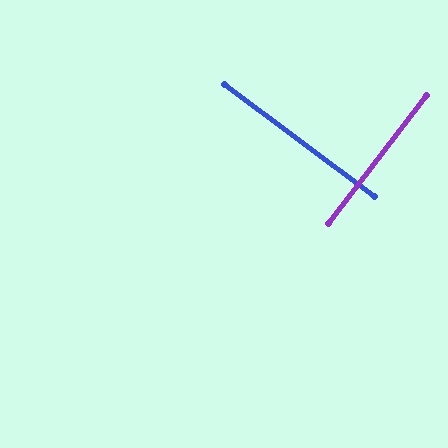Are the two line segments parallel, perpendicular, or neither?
Perpendicular — they meet at approximately 90°.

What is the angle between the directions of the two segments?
Approximately 90 degrees.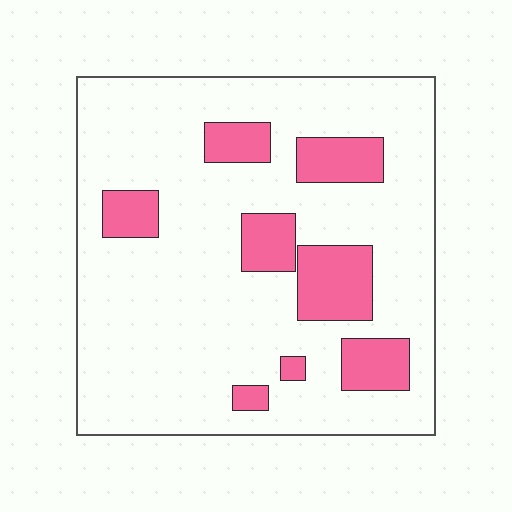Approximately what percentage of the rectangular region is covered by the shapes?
Approximately 20%.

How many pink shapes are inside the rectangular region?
8.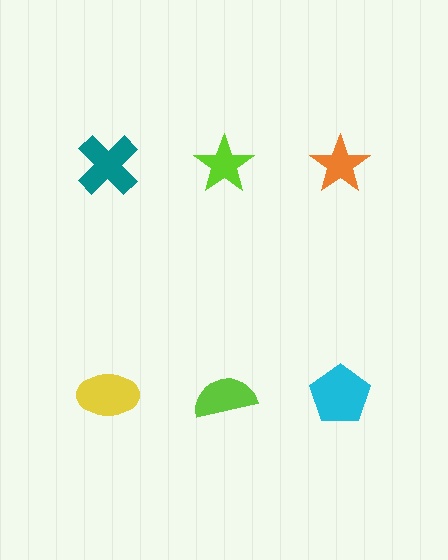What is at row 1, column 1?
A teal cross.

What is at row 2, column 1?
A yellow ellipse.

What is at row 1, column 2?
A lime star.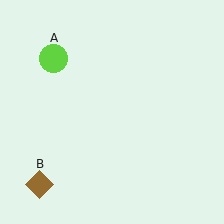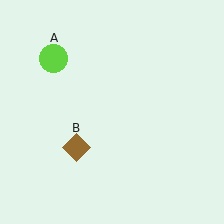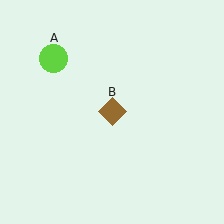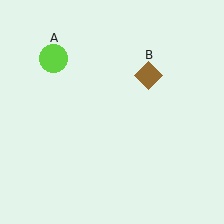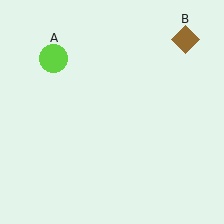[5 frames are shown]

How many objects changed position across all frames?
1 object changed position: brown diamond (object B).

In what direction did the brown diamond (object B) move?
The brown diamond (object B) moved up and to the right.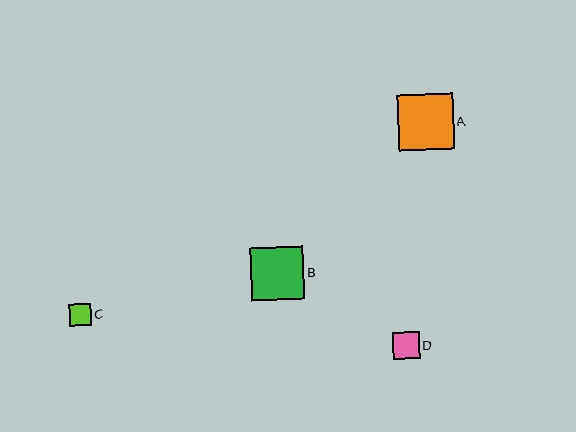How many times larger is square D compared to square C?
Square D is approximately 1.2 times the size of square C.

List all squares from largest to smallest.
From largest to smallest: A, B, D, C.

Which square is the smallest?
Square C is the smallest with a size of approximately 22 pixels.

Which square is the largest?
Square A is the largest with a size of approximately 56 pixels.